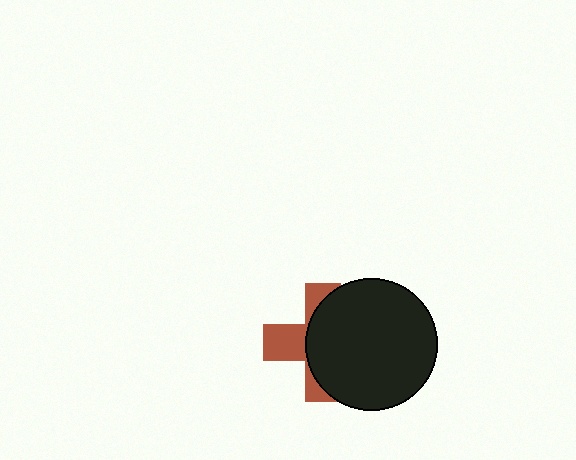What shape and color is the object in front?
The object in front is a black circle.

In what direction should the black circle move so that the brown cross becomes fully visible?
The black circle should move right. That is the shortest direction to clear the overlap and leave the brown cross fully visible.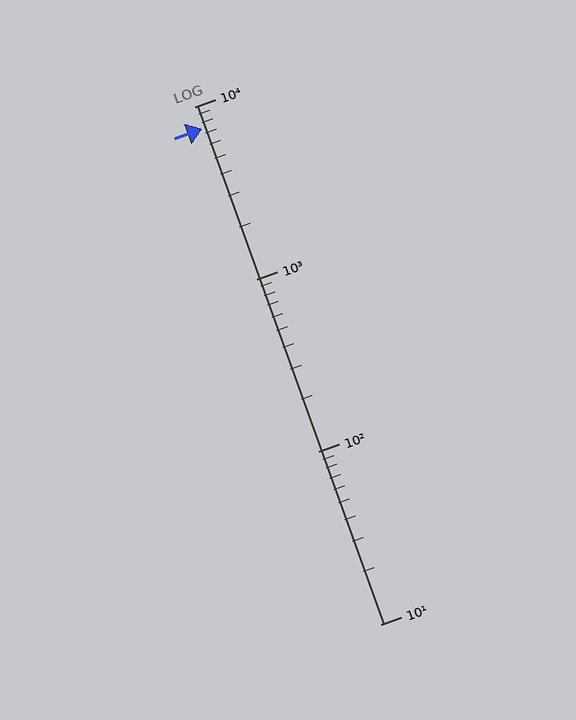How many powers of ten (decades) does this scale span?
The scale spans 3 decades, from 10 to 10000.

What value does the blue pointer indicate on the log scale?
The pointer indicates approximately 7400.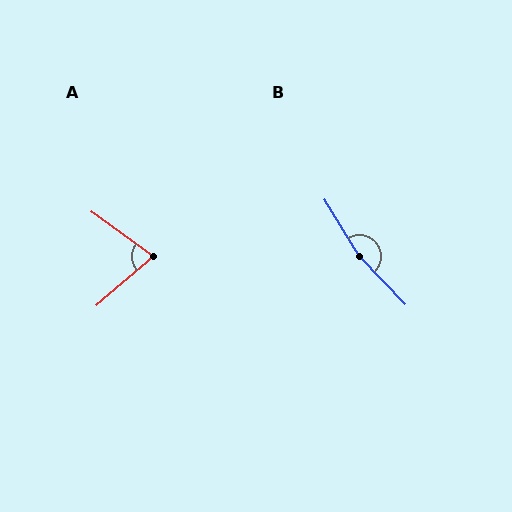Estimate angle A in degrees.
Approximately 77 degrees.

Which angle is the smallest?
A, at approximately 77 degrees.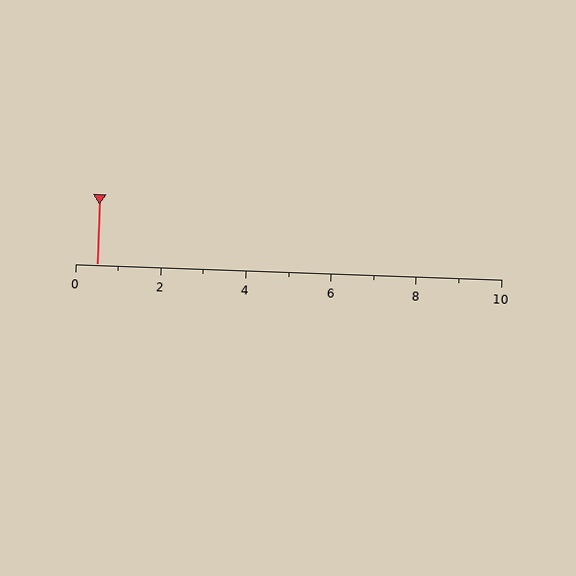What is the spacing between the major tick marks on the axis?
The major ticks are spaced 2 apart.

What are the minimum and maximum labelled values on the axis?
The axis runs from 0 to 10.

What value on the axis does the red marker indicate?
The marker indicates approximately 0.5.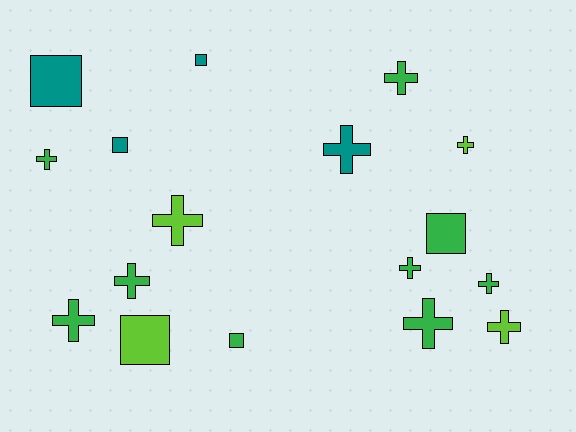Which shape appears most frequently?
Cross, with 11 objects.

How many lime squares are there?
There is 1 lime square.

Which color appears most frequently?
Green, with 9 objects.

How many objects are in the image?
There are 17 objects.